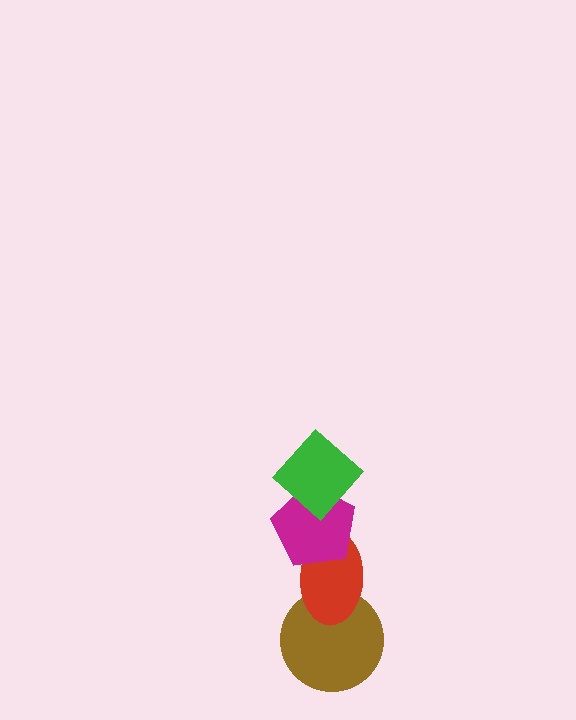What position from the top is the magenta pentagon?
The magenta pentagon is 2nd from the top.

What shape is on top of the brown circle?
The red ellipse is on top of the brown circle.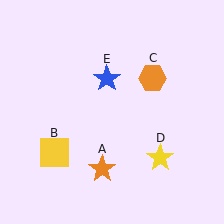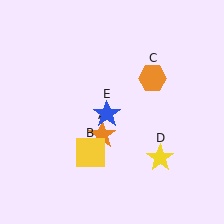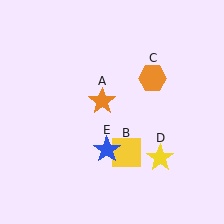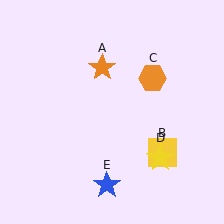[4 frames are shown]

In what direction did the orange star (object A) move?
The orange star (object A) moved up.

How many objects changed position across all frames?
3 objects changed position: orange star (object A), yellow square (object B), blue star (object E).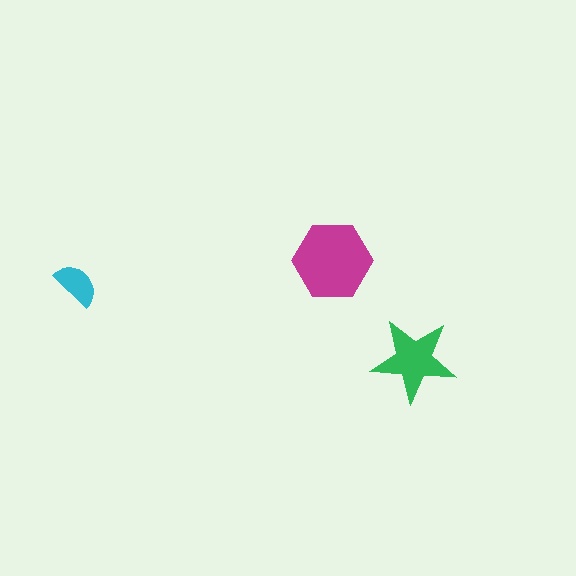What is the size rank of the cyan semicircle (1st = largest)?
3rd.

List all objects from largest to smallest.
The magenta hexagon, the green star, the cyan semicircle.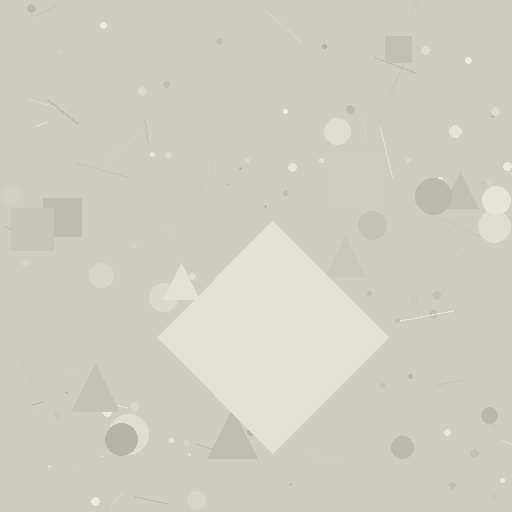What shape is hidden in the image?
A diamond is hidden in the image.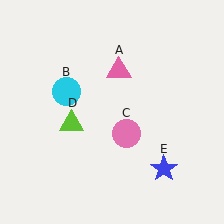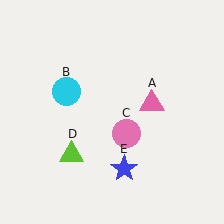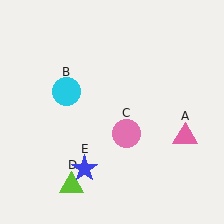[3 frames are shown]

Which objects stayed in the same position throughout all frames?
Cyan circle (object B) and pink circle (object C) remained stationary.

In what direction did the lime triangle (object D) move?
The lime triangle (object D) moved down.